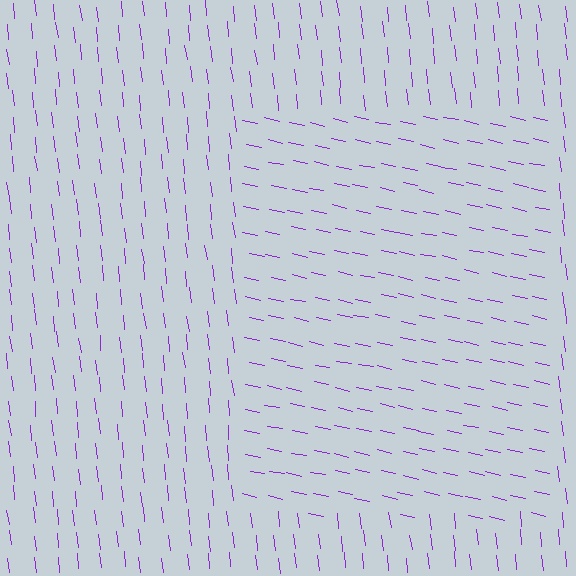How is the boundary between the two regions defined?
The boundary is defined purely by a change in line orientation (approximately 71 degrees difference). All lines are the same color and thickness.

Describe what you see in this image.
The image is filled with small purple line segments. A rectangle region in the image has lines oriented differently from the surrounding lines, creating a visible texture boundary.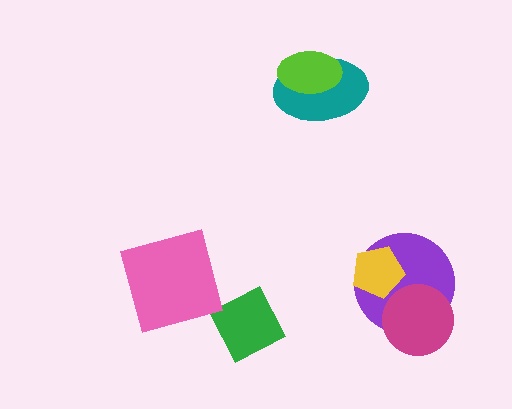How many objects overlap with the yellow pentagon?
1 object overlaps with the yellow pentagon.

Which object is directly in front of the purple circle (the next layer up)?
The yellow pentagon is directly in front of the purple circle.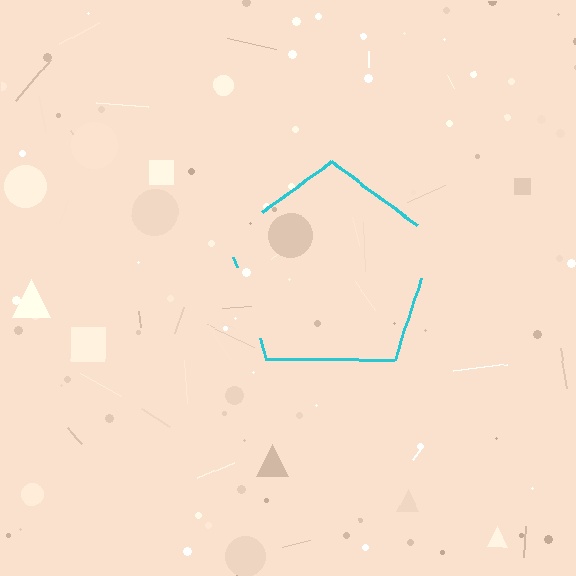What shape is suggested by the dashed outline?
The dashed outline suggests a pentagon.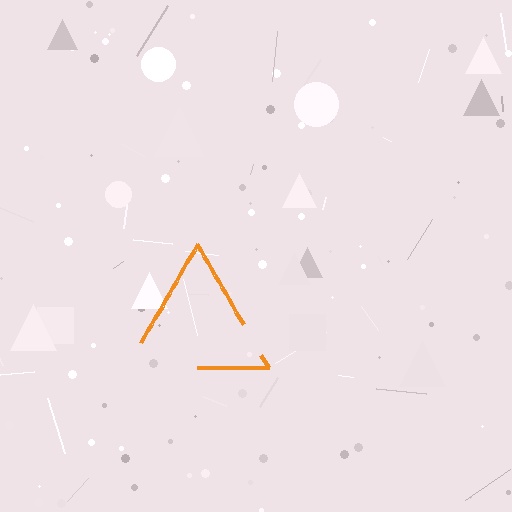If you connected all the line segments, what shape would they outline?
They would outline a triangle.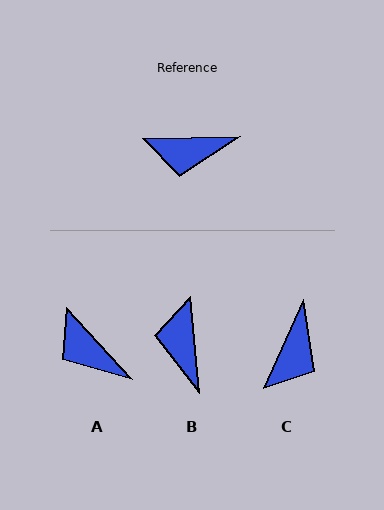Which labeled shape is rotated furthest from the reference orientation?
B, about 86 degrees away.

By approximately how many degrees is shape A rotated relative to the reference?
Approximately 49 degrees clockwise.